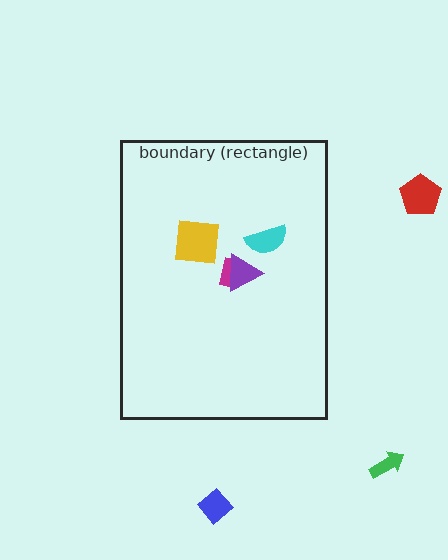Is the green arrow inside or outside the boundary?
Outside.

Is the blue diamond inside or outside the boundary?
Outside.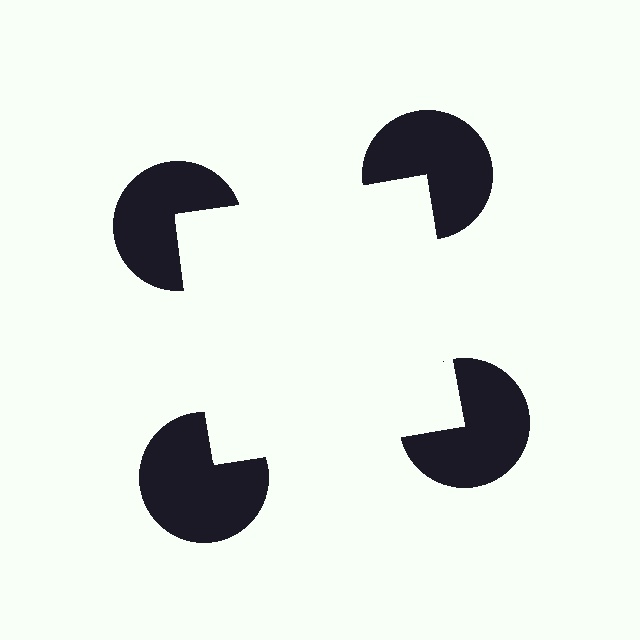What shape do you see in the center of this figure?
An illusory square — its edges are inferred from the aligned wedge cuts in the pac-man discs, not physically drawn.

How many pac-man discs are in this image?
There are 4 — one at each vertex of the illusory square.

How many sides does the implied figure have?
4 sides.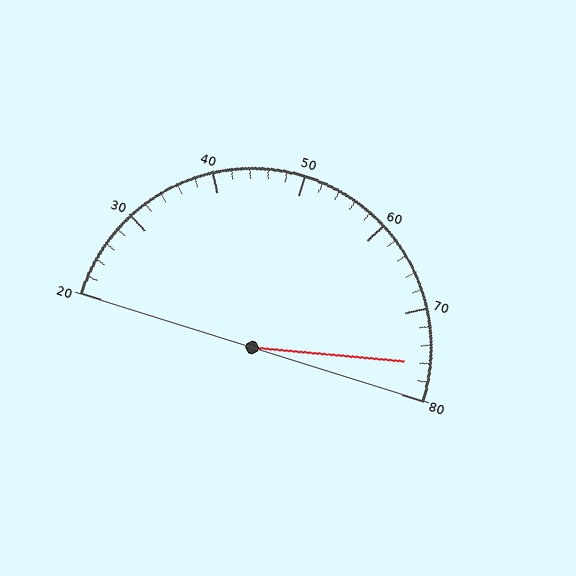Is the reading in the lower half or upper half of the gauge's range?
The reading is in the upper half of the range (20 to 80).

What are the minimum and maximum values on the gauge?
The gauge ranges from 20 to 80.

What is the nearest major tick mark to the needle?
The nearest major tick mark is 80.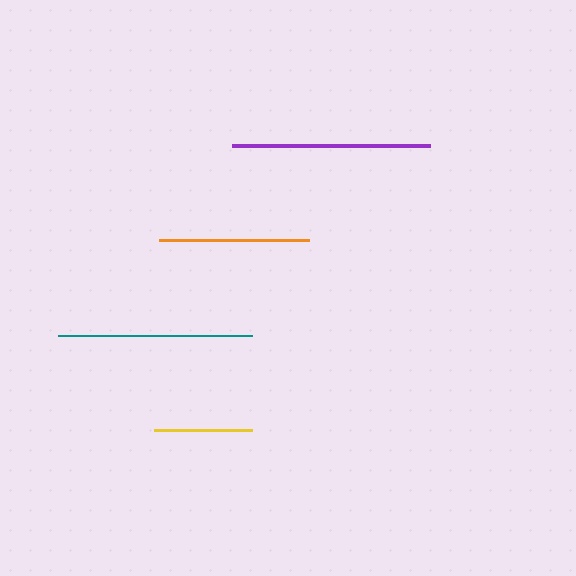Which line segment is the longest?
The purple line is the longest at approximately 199 pixels.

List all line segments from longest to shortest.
From longest to shortest: purple, teal, orange, yellow.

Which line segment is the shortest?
The yellow line is the shortest at approximately 98 pixels.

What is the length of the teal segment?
The teal segment is approximately 194 pixels long.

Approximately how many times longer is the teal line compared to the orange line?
The teal line is approximately 1.3 times the length of the orange line.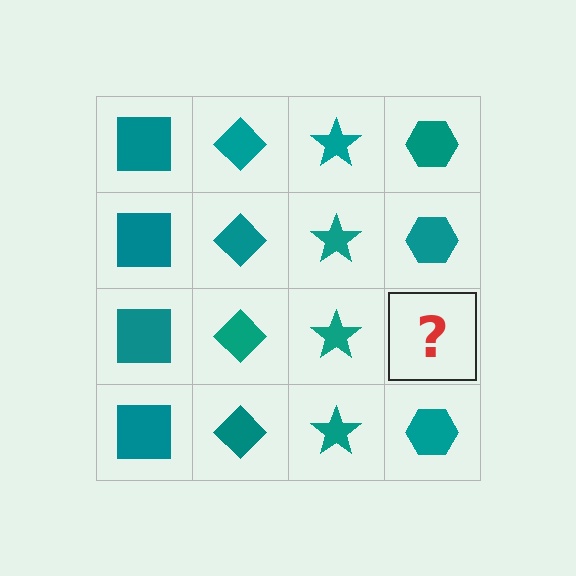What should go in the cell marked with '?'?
The missing cell should contain a teal hexagon.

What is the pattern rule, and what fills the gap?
The rule is that each column has a consistent shape. The gap should be filled with a teal hexagon.